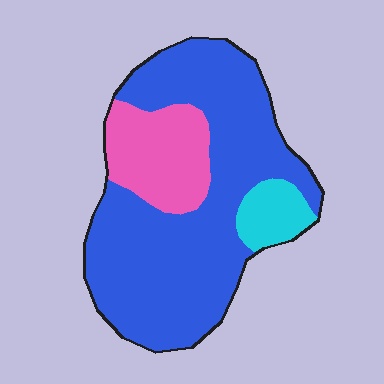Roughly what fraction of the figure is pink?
Pink covers roughly 20% of the figure.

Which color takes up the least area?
Cyan, at roughly 10%.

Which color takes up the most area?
Blue, at roughly 70%.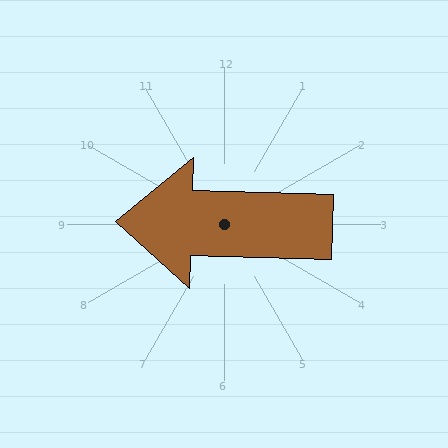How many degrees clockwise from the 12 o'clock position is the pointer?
Approximately 271 degrees.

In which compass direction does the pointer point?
West.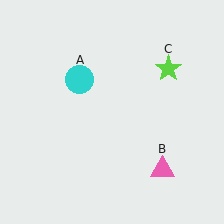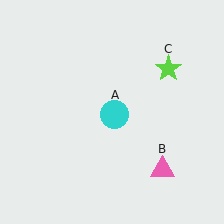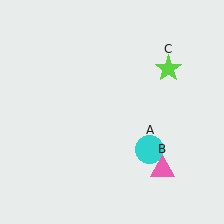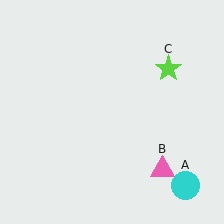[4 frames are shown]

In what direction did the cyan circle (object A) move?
The cyan circle (object A) moved down and to the right.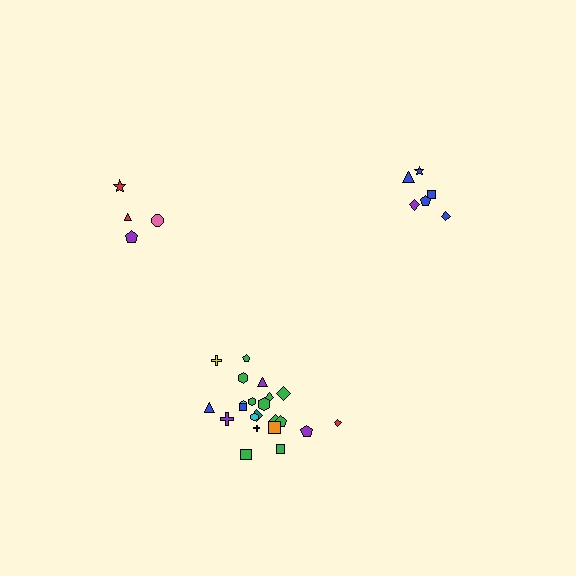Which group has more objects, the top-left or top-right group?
The top-right group.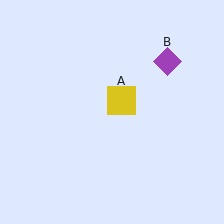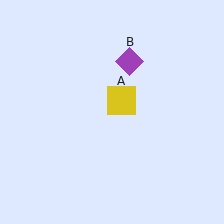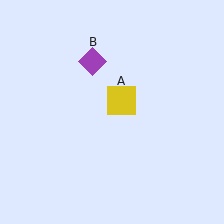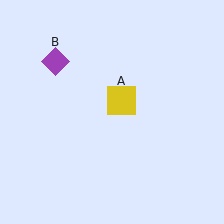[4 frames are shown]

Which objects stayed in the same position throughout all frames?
Yellow square (object A) remained stationary.